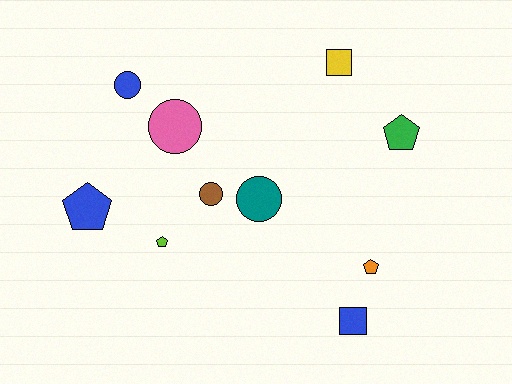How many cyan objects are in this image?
There are no cyan objects.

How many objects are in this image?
There are 10 objects.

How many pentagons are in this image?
There are 4 pentagons.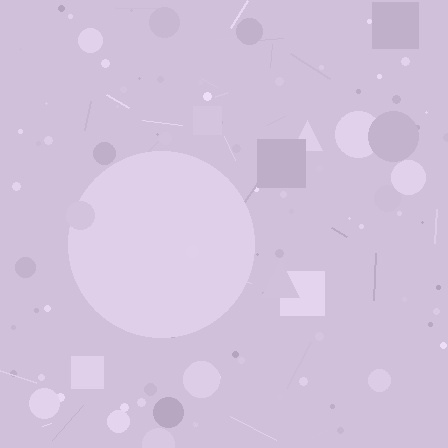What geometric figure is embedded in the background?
A circle is embedded in the background.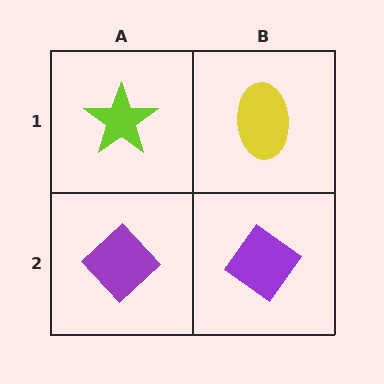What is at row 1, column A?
A lime star.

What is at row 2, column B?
A purple diamond.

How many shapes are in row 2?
2 shapes.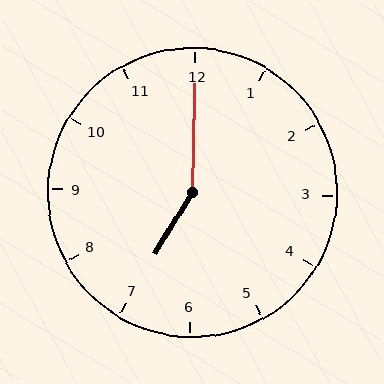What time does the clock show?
7:00.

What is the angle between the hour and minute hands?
Approximately 150 degrees.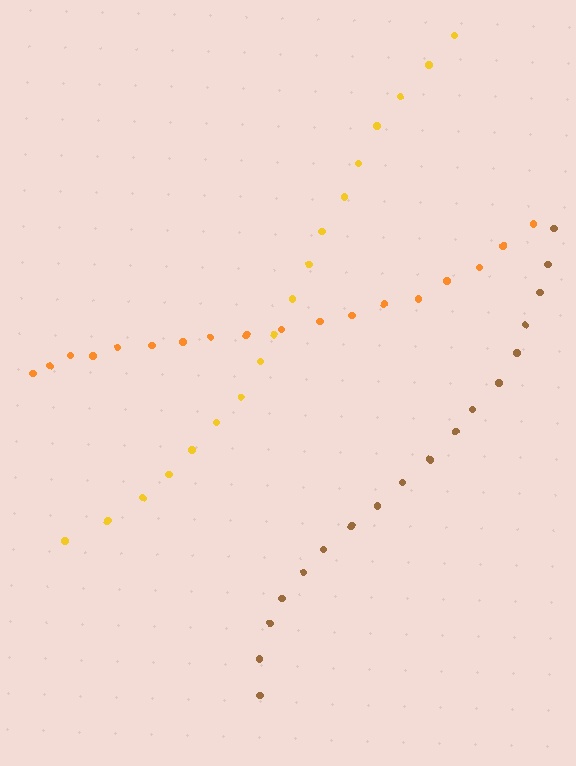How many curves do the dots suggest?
There are 3 distinct paths.